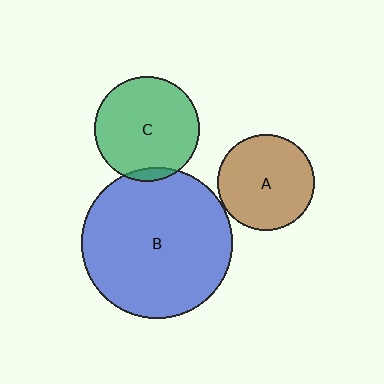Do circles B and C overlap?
Yes.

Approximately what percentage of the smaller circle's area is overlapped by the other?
Approximately 5%.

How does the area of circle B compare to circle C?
Approximately 2.1 times.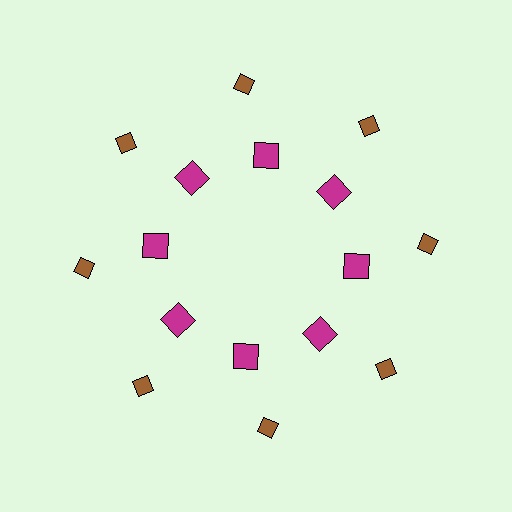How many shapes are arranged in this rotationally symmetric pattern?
There are 16 shapes, arranged in 8 groups of 2.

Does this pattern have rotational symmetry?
Yes, this pattern has 8-fold rotational symmetry. It looks the same after rotating 45 degrees around the center.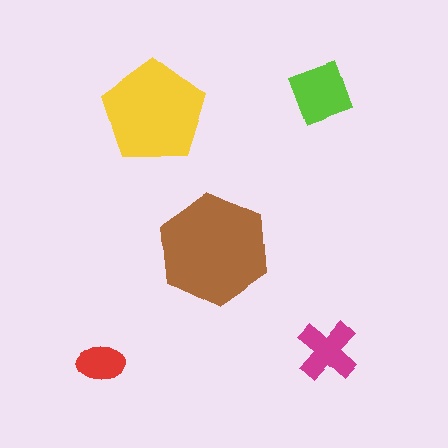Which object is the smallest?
The red ellipse.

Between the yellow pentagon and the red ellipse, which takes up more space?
The yellow pentagon.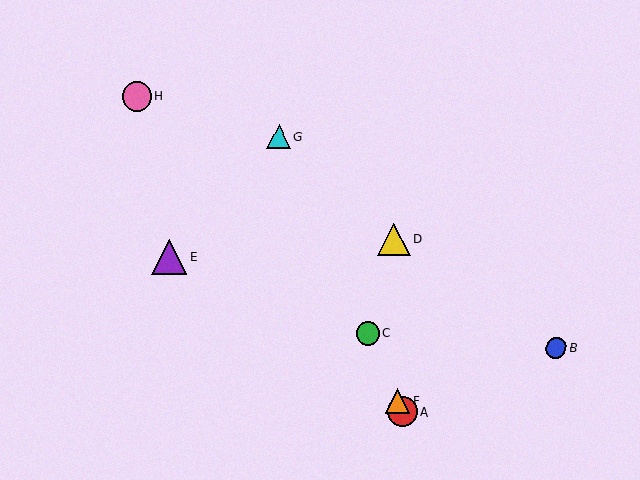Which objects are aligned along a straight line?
Objects A, C, F, G are aligned along a straight line.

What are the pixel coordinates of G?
Object G is at (279, 136).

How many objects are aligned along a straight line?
4 objects (A, C, F, G) are aligned along a straight line.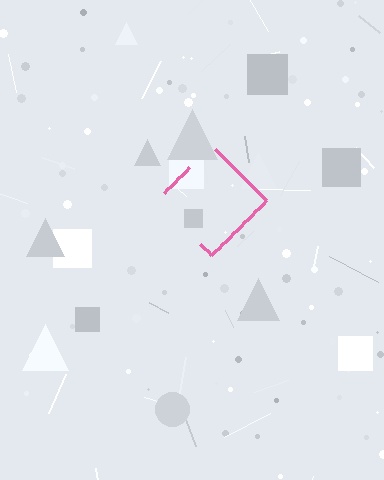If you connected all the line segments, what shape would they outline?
They would outline a diamond.